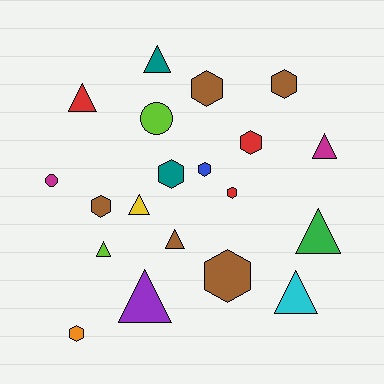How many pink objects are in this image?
There are no pink objects.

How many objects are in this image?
There are 20 objects.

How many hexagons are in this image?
There are 9 hexagons.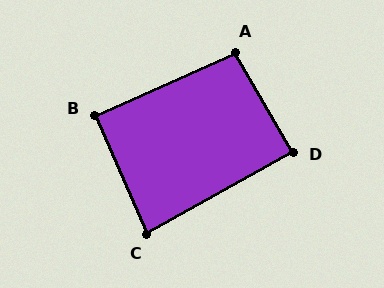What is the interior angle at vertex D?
Approximately 89 degrees (approximately right).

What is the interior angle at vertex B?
Approximately 91 degrees (approximately right).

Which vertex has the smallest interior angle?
C, at approximately 84 degrees.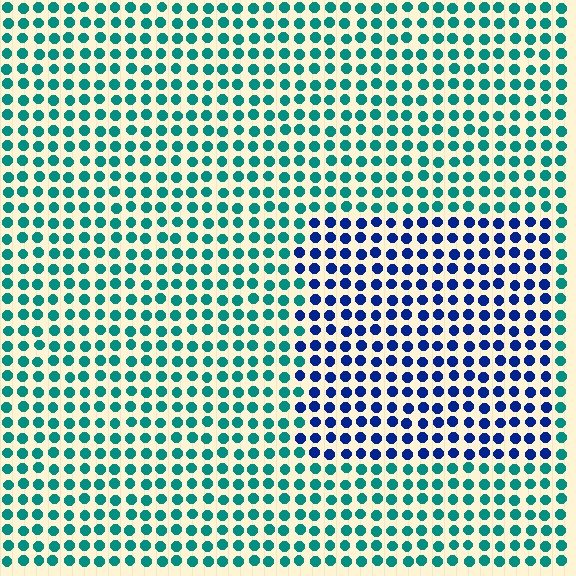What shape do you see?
I see a rectangle.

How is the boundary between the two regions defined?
The boundary is defined purely by a slight shift in hue (about 52 degrees). Spacing, size, and orientation are identical on both sides.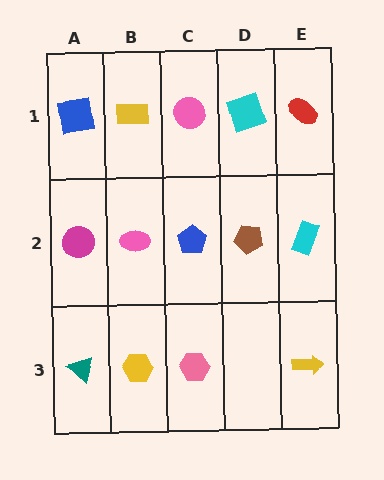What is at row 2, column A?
A magenta circle.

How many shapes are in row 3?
4 shapes.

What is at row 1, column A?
A blue square.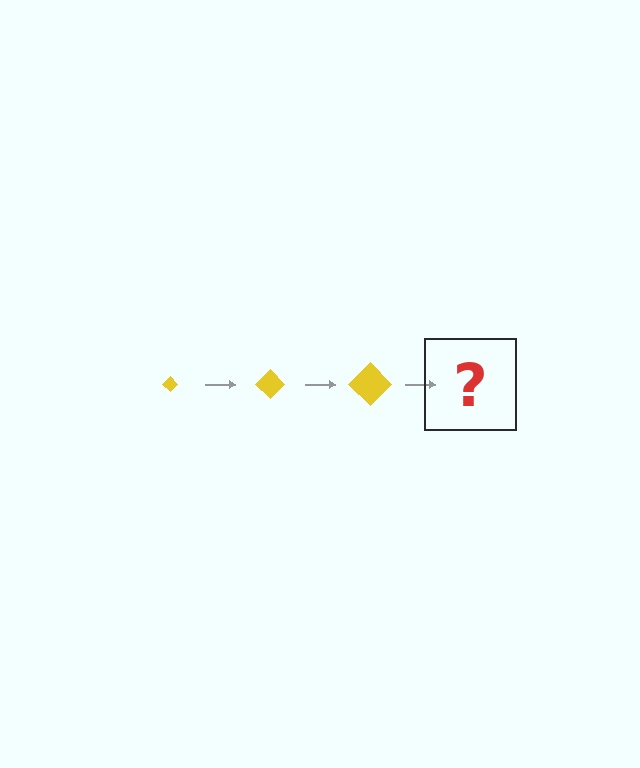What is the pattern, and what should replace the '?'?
The pattern is that the diamond gets progressively larger each step. The '?' should be a yellow diamond, larger than the previous one.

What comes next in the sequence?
The next element should be a yellow diamond, larger than the previous one.